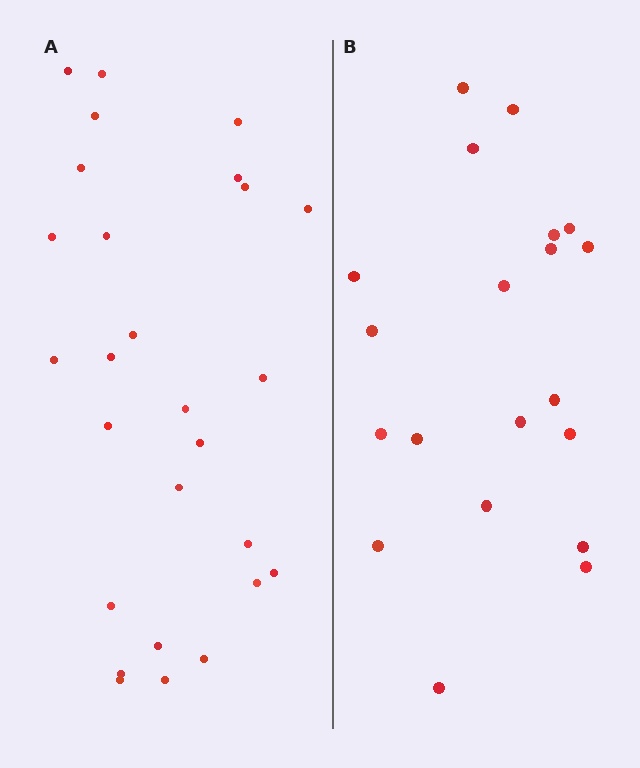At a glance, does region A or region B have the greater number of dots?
Region A (the left region) has more dots.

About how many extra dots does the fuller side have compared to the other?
Region A has roughly 8 or so more dots than region B.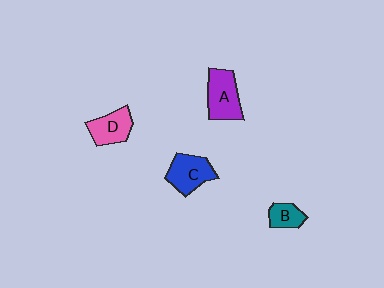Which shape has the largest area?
Shape A (purple).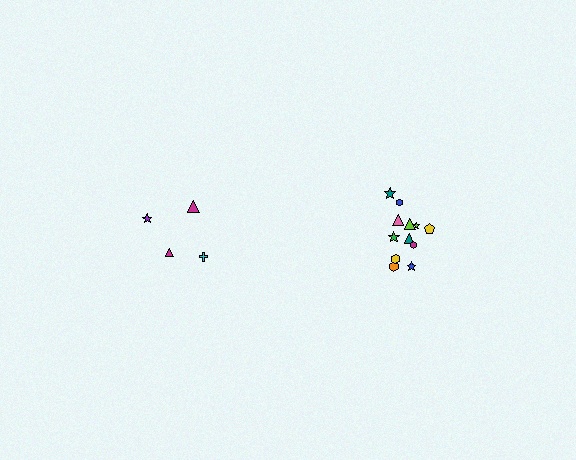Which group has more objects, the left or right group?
The right group.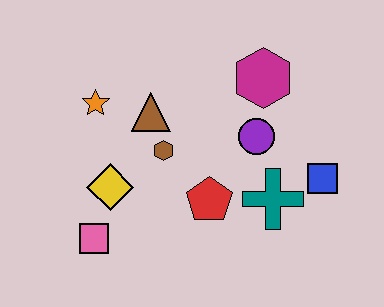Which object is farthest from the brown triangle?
The blue square is farthest from the brown triangle.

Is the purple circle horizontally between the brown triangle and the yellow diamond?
No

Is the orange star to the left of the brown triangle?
Yes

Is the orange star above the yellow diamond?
Yes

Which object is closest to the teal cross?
The blue square is closest to the teal cross.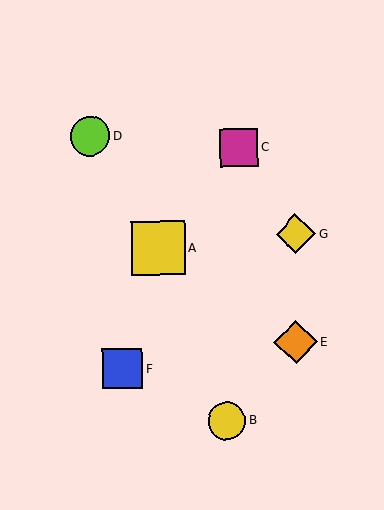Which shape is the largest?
The yellow square (labeled A) is the largest.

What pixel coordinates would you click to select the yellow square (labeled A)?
Click at (158, 248) to select the yellow square A.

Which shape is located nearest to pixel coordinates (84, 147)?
The lime circle (labeled D) at (90, 136) is nearest to that location.